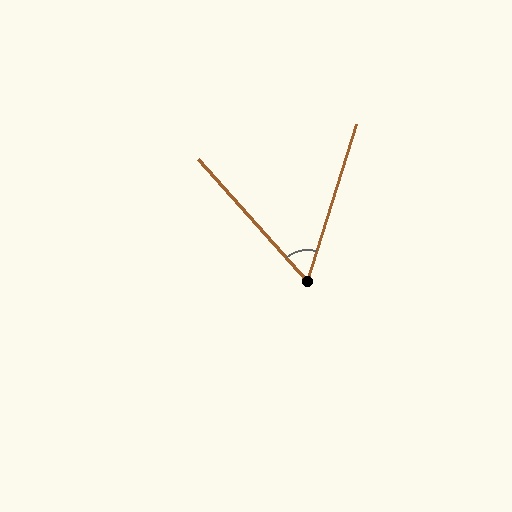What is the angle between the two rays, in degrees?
Approximately 59 degrees.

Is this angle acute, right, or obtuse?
It is acute.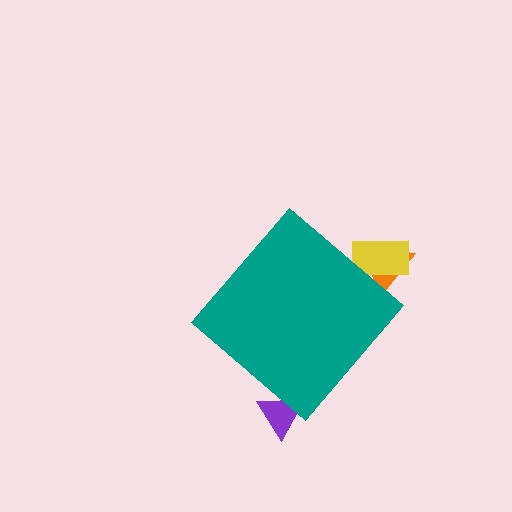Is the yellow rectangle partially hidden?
Yes, the yellow rectangle is partially hidden behind the teal diamond.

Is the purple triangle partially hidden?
Yes, the purple triangle is partially hidden behind the teal diamond.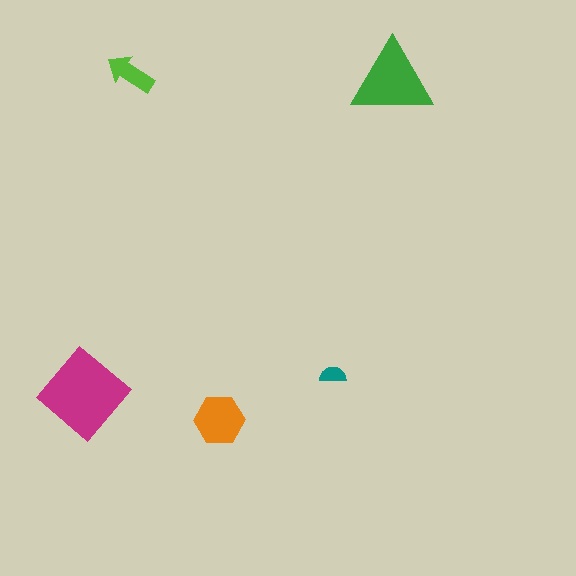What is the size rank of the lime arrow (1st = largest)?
4th.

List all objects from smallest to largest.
The teal semicircle, the lime arrow, the orange hexagon, the green triangle, the magenta diamond.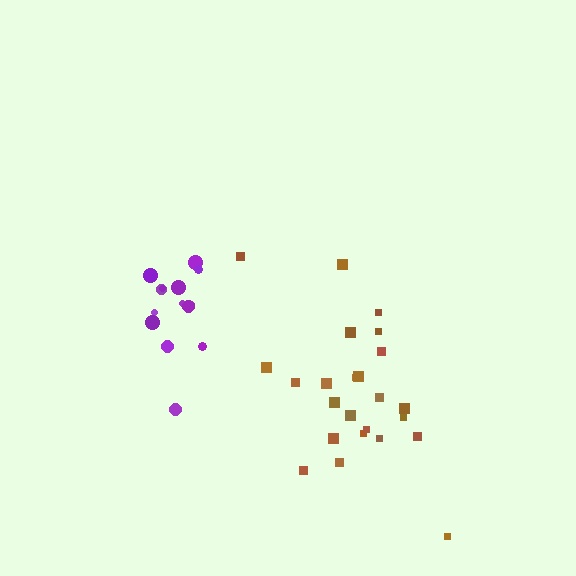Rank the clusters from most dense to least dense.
purple, brown.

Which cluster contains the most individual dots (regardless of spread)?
Brown (24).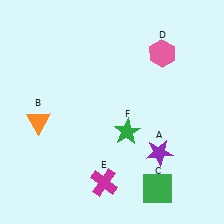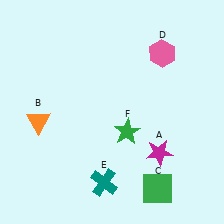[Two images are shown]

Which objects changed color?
A changed from purple to magenta. E changed from magenta to teal.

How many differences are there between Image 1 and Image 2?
There are 2 differences between the two images.